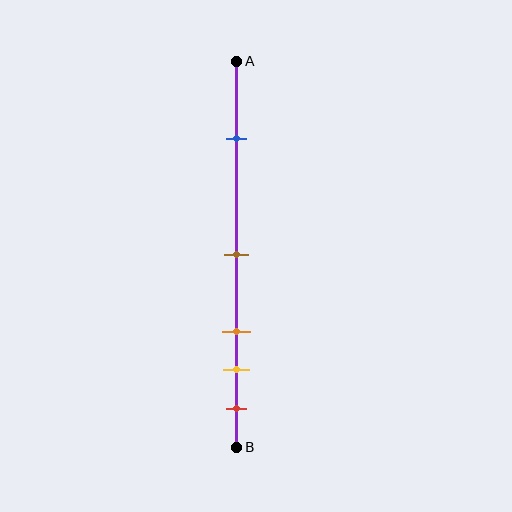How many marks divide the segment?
There are 5 marks dividing the segment.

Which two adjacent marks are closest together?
The yellow and red marks are the closest adjacent pair.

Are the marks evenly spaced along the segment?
No, the marks are not evenly spaced.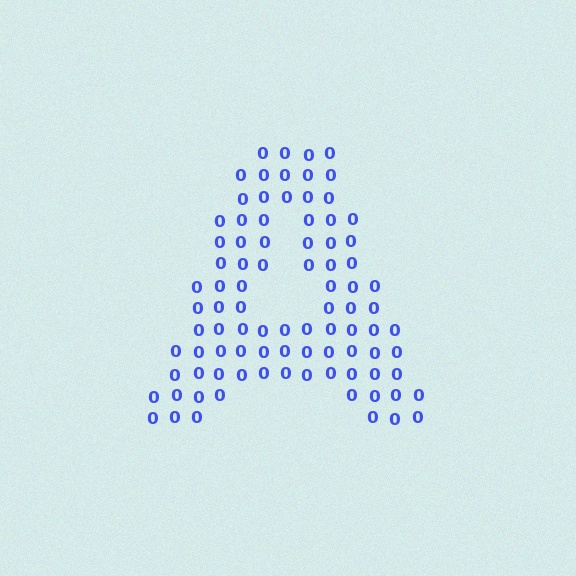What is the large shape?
The large shape is the letter A.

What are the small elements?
The small elements are digit 0's.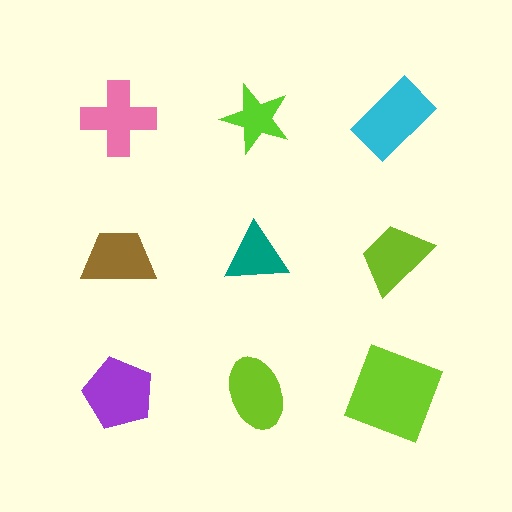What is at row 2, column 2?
A teal triangle.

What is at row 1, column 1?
A pink cross.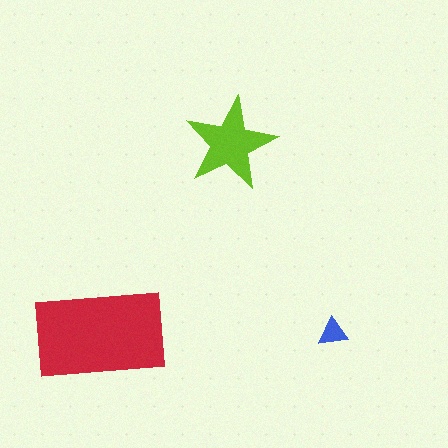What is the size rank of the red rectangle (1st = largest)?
1st.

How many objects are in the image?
There are 3 objects in the image.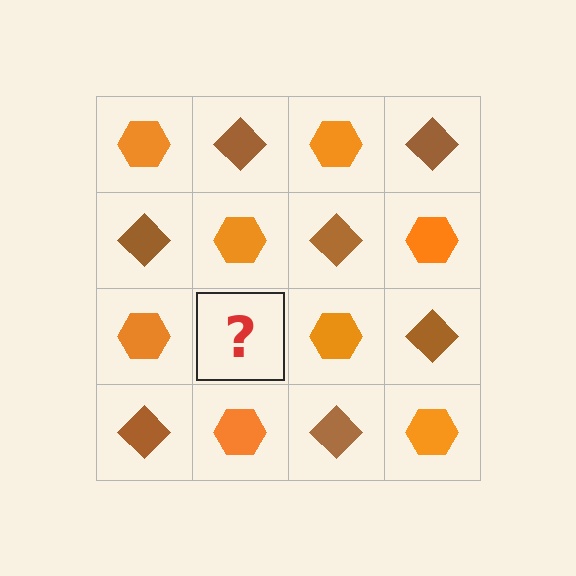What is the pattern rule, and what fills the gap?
The rule is that it alternates orange hexagon and brown diamond in a checkerboard pattern. The gap should be filled with a brown diamond.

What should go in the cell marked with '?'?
The missing cell should contain a brown diamond.